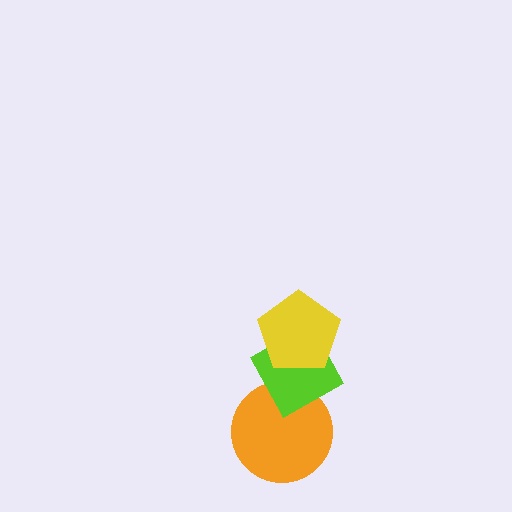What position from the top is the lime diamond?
The lime diamond is 2nd from the top.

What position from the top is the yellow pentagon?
The yellow pentagon is 1st from the top.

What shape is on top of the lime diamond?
The yellow pentagon is on top of the lime diamond.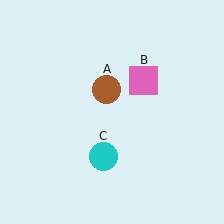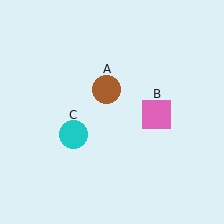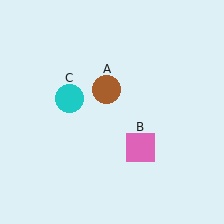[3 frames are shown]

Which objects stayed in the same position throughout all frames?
Brown circle (object A) remained stationary.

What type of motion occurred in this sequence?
The pink square (object B), cyan circle (object C) rotated clockwise around the center of the scene.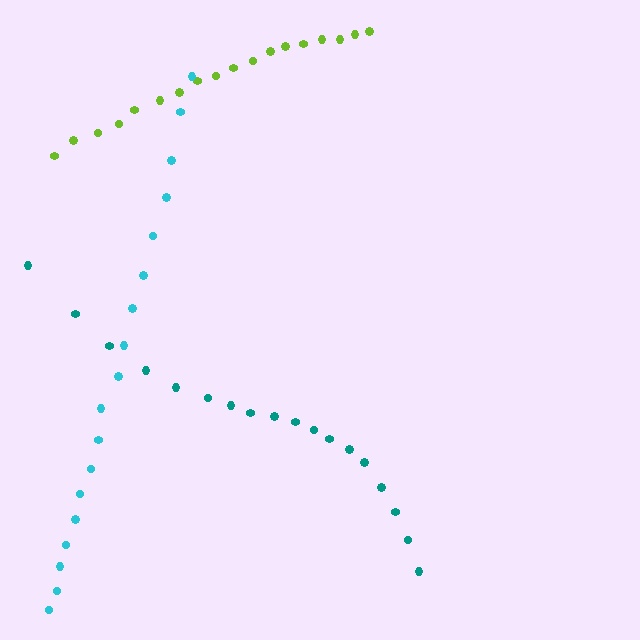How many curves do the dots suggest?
There are 3 distinct paths.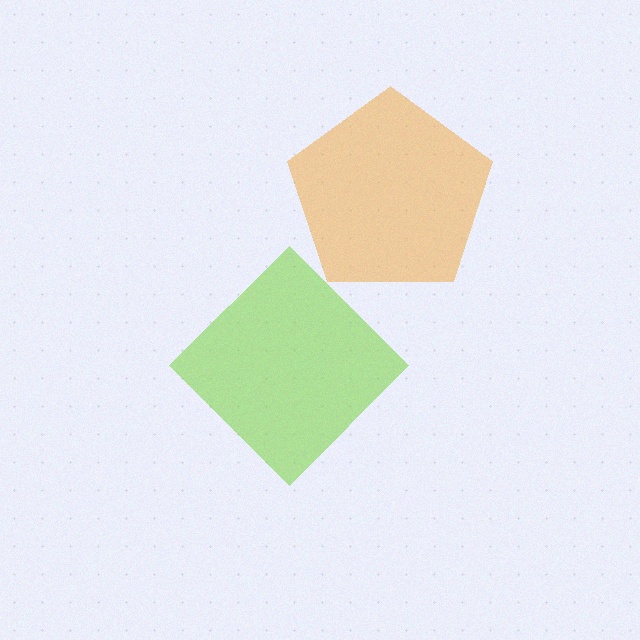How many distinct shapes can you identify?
There are 2 distinct shapes: a lime diamond, an orange pentagon.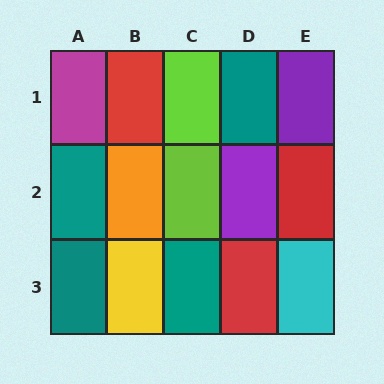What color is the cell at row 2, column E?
Red.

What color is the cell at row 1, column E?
Purple.